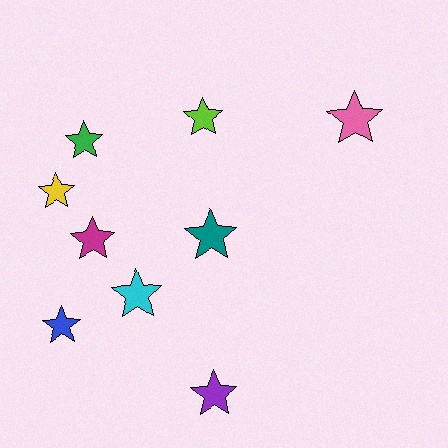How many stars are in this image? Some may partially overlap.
There are 9 stars.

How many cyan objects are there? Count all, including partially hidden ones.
There is 1 cyan object.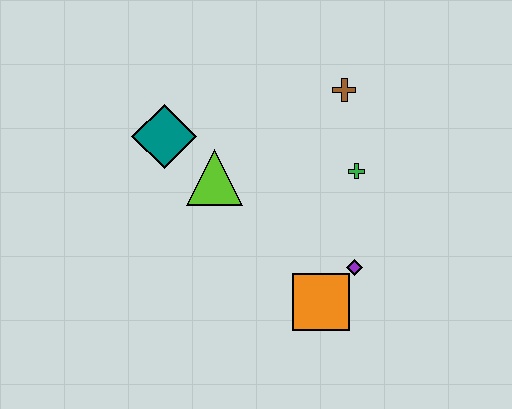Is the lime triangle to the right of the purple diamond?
No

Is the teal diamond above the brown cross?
No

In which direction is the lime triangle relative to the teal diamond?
The lime triangle is to the right of the teal diamond.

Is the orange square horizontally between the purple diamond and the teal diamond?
Yes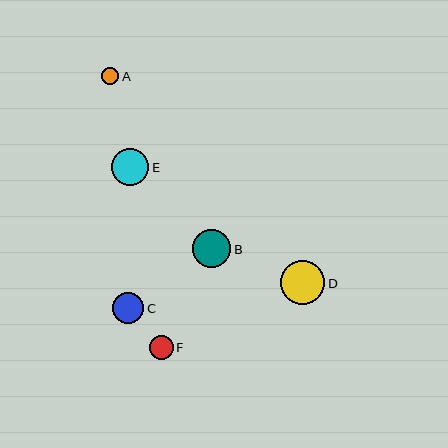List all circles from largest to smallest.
From largest to smallest: D, B, E, C, F, A.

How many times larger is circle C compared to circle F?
Circle C is approximately 1.3 times the size of circle F.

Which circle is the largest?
Circle D is the largest with a size of approximately 44 pixels.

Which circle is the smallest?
Circle A is the smallest with a size of approximately 18 pixels.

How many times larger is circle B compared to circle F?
Circle B is approximately 1.6 times the size of circle F.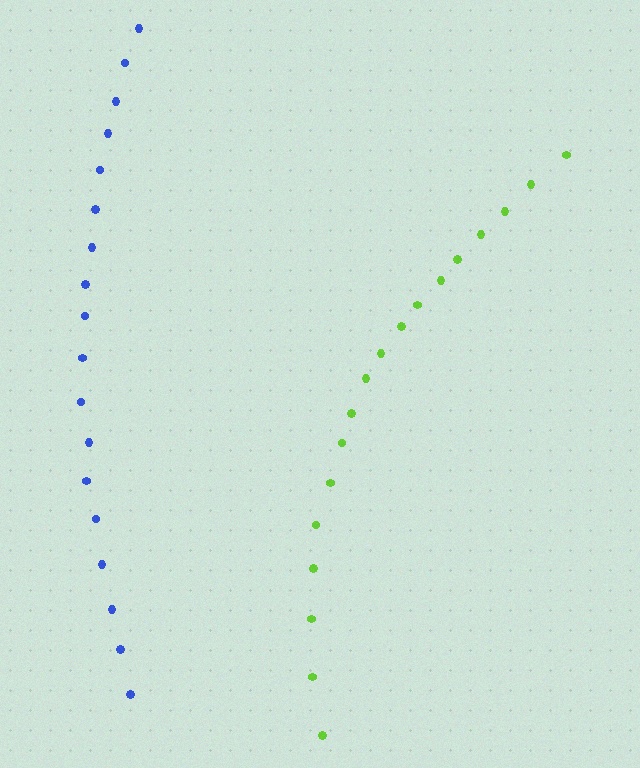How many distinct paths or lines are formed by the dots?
There are 2 distinct paths.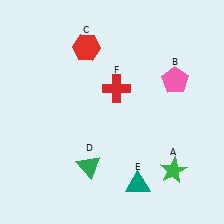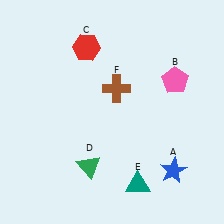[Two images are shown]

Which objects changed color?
A changed from green to blue. F changed from red to brown.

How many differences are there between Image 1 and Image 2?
There are 2 differences between the two images.